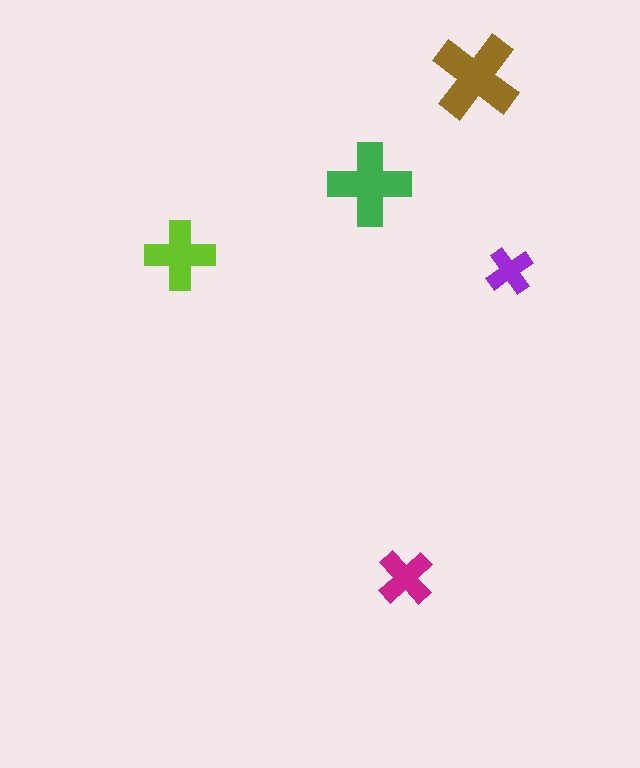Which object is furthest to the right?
The purple cross is rightmost.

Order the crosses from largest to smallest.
the brown one, the green one, the lime one, the magenta one, the purple one.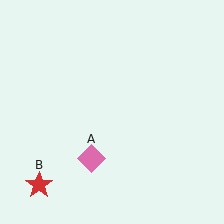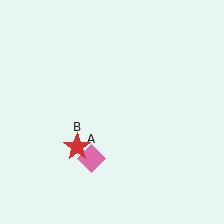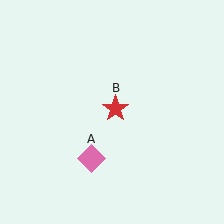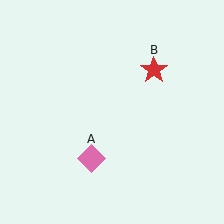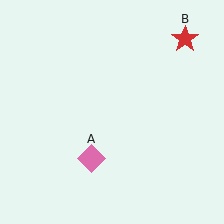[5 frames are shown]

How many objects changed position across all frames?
1 object changed position: red star (object B).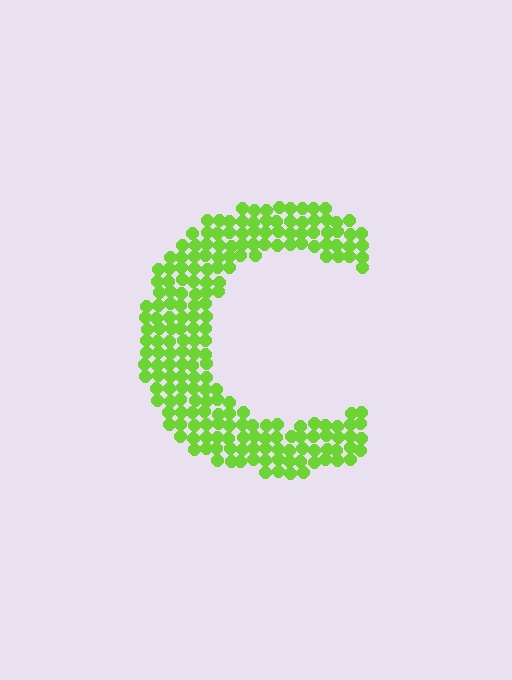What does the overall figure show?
The overall figure shows the letter C.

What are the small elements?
The small elements are circles.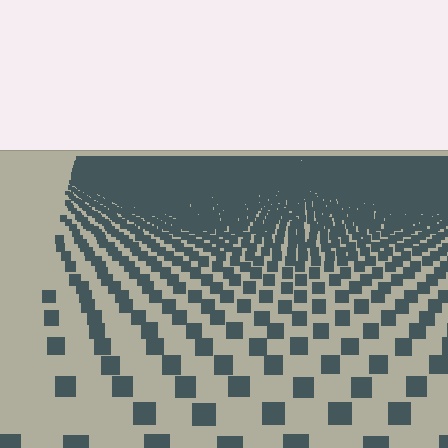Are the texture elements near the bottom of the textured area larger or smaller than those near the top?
Larger. Near the bottom, elements are closer to the viewer and appear at a bigger on-screen size.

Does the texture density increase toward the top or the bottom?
Density increases toward the top.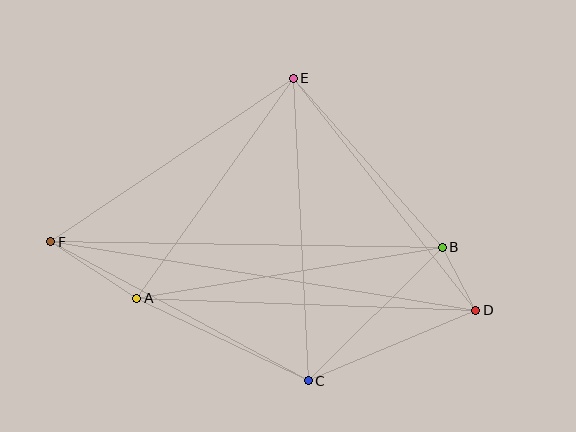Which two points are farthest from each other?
Points D and F are farthest from each other.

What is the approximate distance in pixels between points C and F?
The distance between C and F is approximately 293 pixels.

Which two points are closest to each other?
Points B and D are closest to each other.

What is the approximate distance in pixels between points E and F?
The distance between E and F is approximately 292 pixels.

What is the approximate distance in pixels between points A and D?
The distance between A and D is approximately 339 pixels.